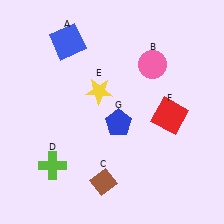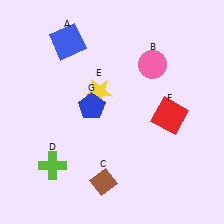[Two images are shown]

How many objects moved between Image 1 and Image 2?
1 object moved between the two images.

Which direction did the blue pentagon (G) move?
The blue pentagon (G) moved left.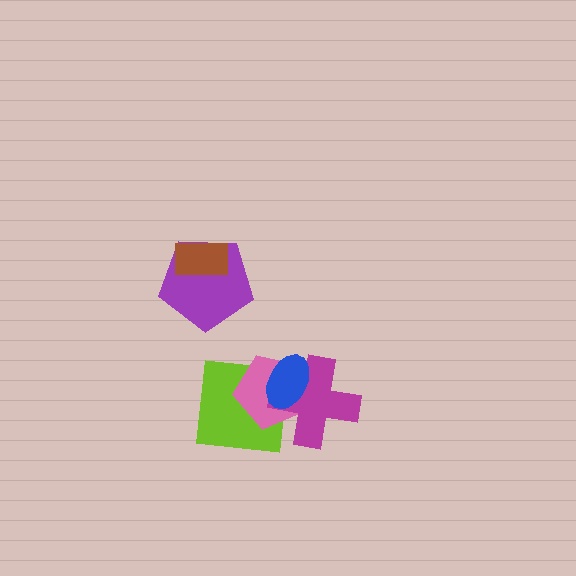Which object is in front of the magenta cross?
The blue ellipse is in front of the magenta cross.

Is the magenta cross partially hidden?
Yes, it is partially covered by another shape.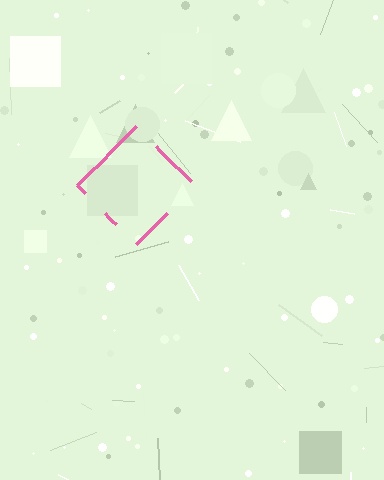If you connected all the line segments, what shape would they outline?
They would outline a diamond.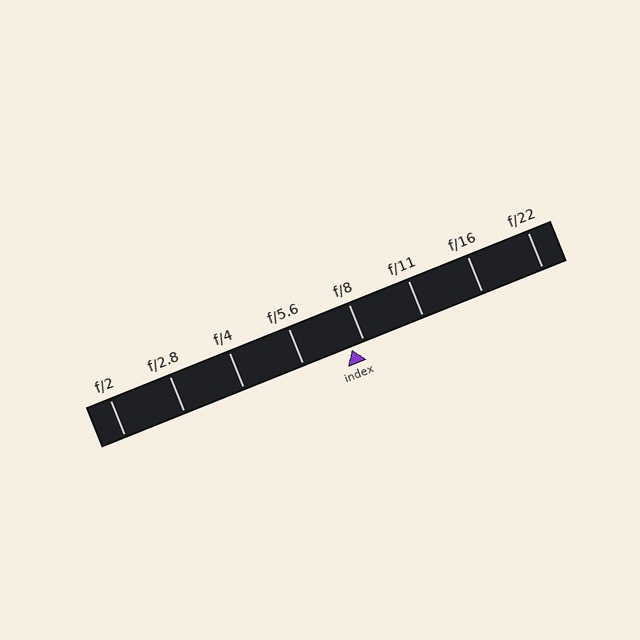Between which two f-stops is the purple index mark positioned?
The index mark is between f/5.6 and f/8.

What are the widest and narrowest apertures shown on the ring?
The widest aperture shown is f/2 and the narrowest is f/22.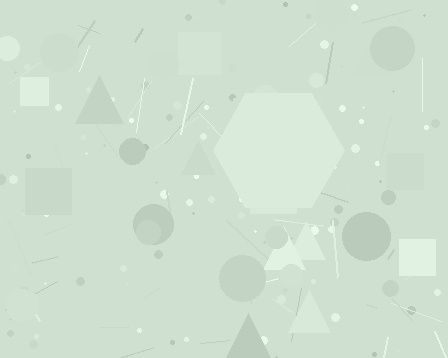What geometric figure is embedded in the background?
A hexagon is embedded in the background.